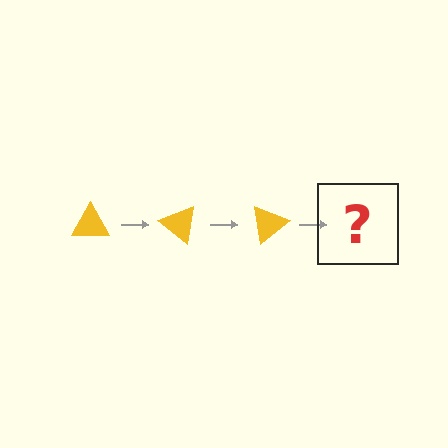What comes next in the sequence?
The next element should be a yellow triangle rotated 120 degrees.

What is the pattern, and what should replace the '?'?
The pattern is that the triangle rotates 40 degrees each step. The '?' should be a yellow triangle rotated 120 degrees.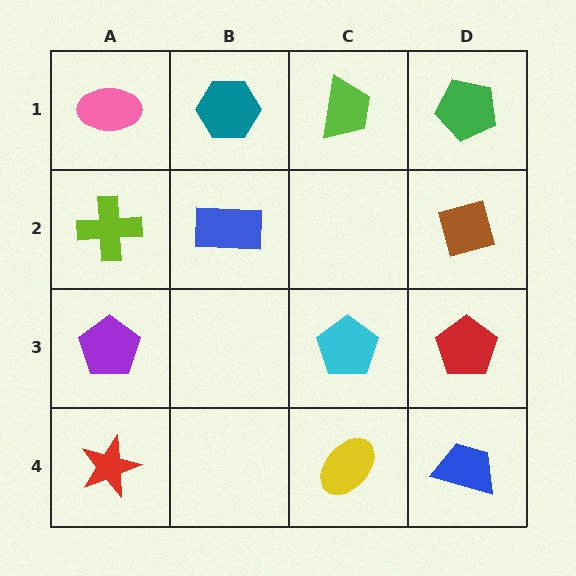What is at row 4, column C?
A yellow ellipse.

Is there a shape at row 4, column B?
No, that cell is empty.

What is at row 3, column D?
A red pentagon.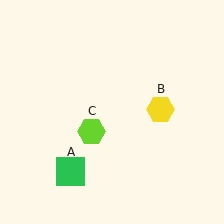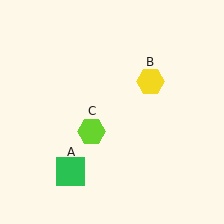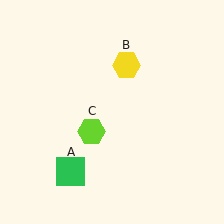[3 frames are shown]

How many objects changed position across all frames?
1 object changed position: yellow hexagon (object B).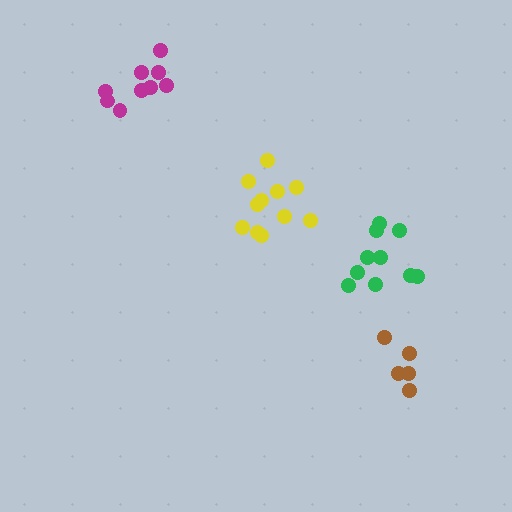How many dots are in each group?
Group 1: 11 dots, Group 2: 5 dots, Group 3: 9 dots, Group 4: 10 dots (35 total).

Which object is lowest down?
The brown cluster is bottommost.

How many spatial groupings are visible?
There are 4 spatial groupings.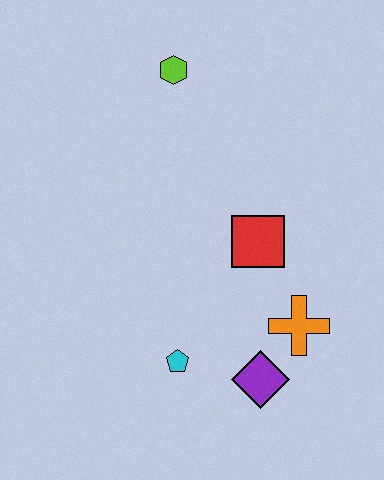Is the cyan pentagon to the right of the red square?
No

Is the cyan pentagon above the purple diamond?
Yes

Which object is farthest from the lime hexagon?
The purple diamond is farthest from the lime hexagon.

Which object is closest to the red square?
The orange cross is closest to the red square.